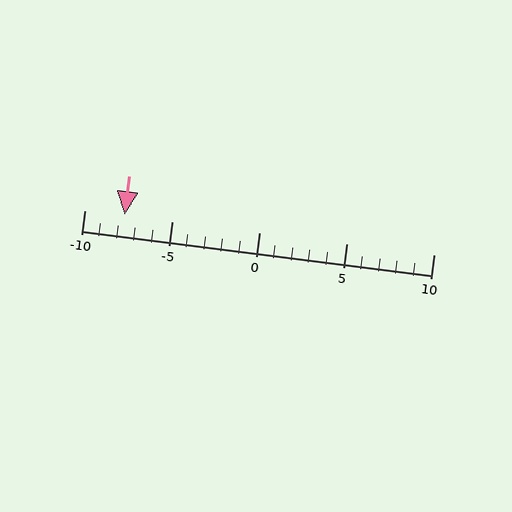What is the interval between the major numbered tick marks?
The major tick marks are spaced 5 units apart.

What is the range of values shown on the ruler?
The ruler shows values from -10 to 10.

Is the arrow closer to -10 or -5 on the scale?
The arrow is closer to -10.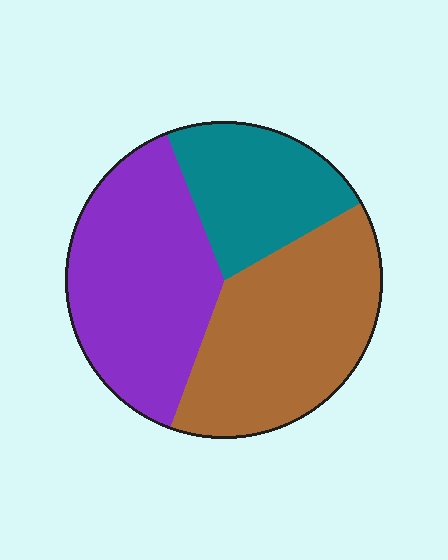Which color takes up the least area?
Teal, at roughly 25%.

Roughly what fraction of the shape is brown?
Brown takes up about three eighths (3/8) of the shape.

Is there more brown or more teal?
Brown.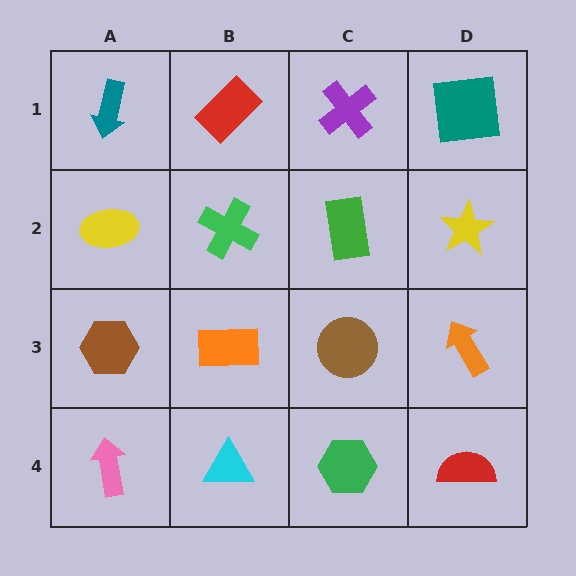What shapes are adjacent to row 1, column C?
A green rectangle (row 2, column C), a red rectangle (row 1, column B), a teal square (row 1, column D).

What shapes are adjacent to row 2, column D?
A teal square (row 1, column D), an orange arrow (row 3, column D), a green rectangle (row 2, column C).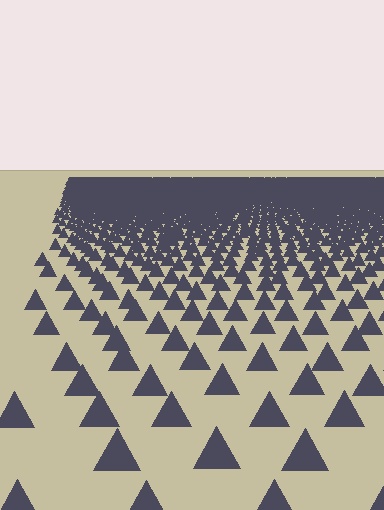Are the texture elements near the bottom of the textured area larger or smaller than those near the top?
Larger. Near the bottom, elements are closer to the viewer and appear at a bigger on-screen size.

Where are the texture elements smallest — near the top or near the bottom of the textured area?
Near the top.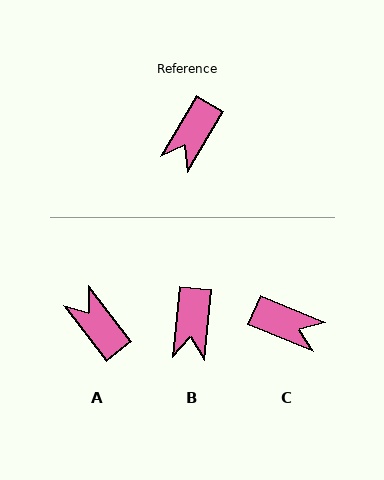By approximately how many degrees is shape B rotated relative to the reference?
Approximately 25 degrees counter-clockwise.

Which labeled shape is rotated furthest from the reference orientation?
A, about 112 degrees away.